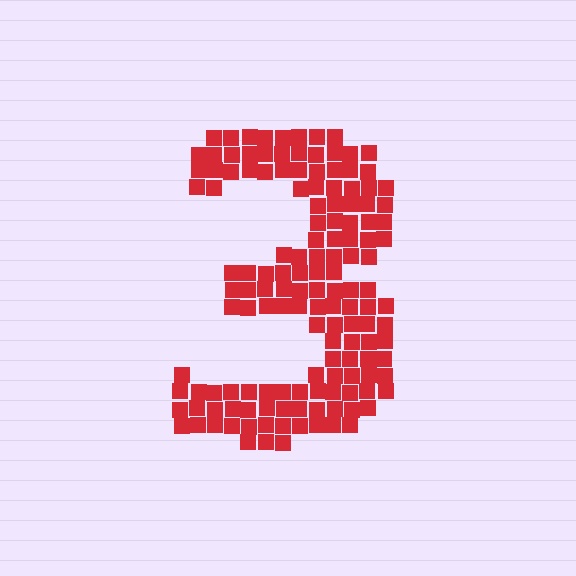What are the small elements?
The small elements are squares.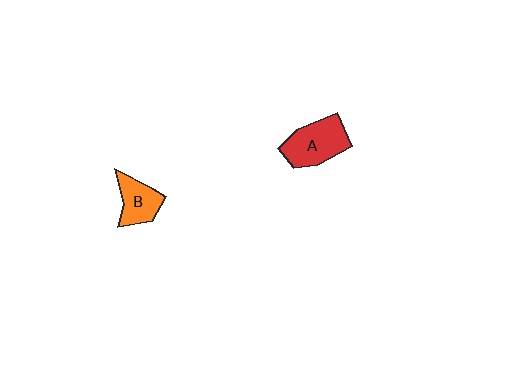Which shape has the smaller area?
Shape B (orange).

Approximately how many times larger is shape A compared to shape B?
Approximately 1.4 times.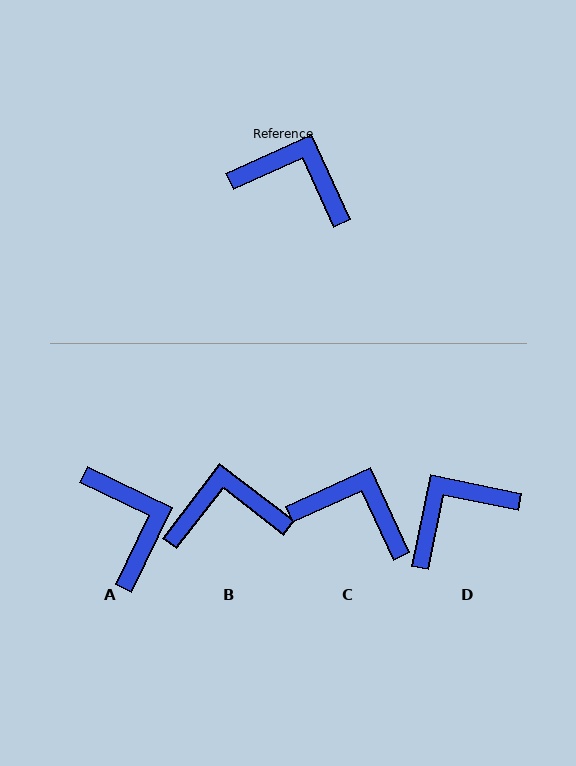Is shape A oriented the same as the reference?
No, it is off by about 50 degrees.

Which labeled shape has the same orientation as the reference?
C.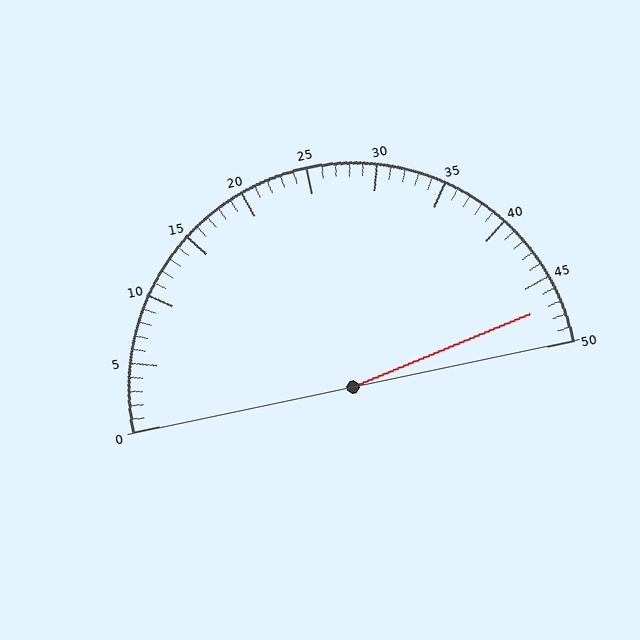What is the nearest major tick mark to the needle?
The nearest major tick mark is 45.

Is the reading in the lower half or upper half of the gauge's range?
The reading is in the upper half of the range (0 to 50).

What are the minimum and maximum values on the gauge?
The gauge ranges from 0 to 50.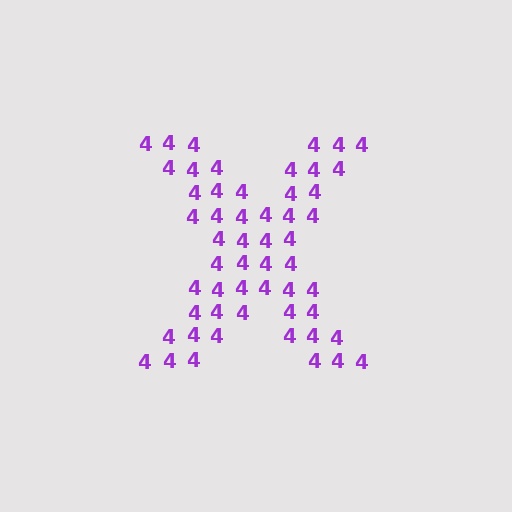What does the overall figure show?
The overall figure shows the letter X.